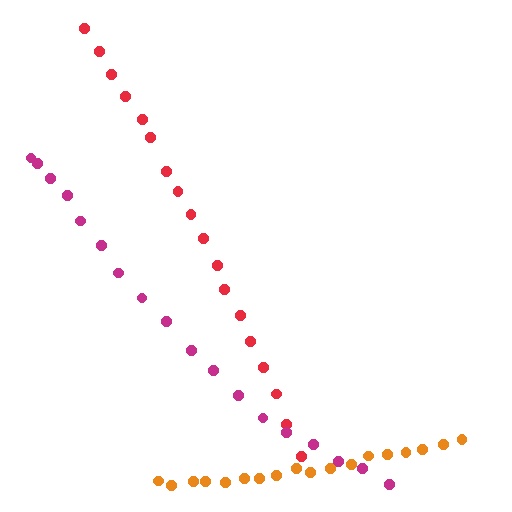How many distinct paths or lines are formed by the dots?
There are 3 distinct paths.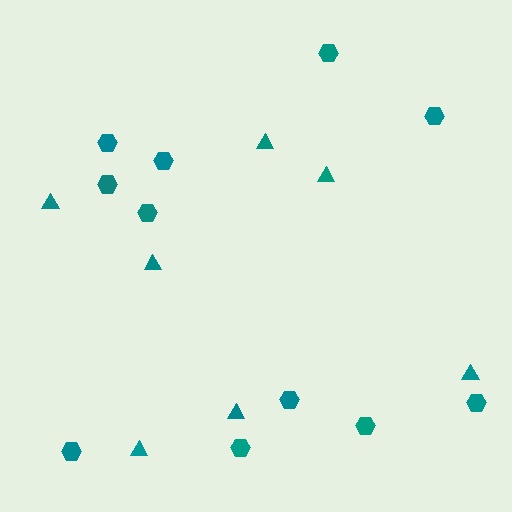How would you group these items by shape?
There are 2 groups: one group of hexagons (11) and one group of triangles (7).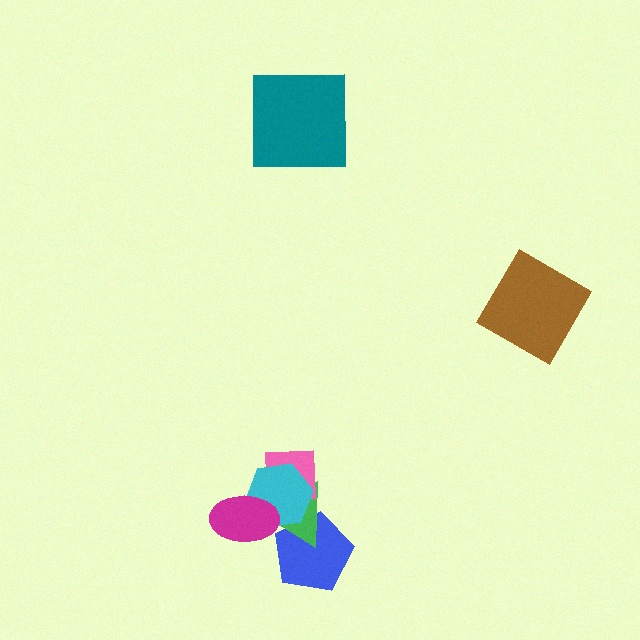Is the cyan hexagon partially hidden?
Yes, it is partially covered by another shape.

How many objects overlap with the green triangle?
4 objects overlap with the green triangle.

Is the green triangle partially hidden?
Yes, it is partially covered by another shape.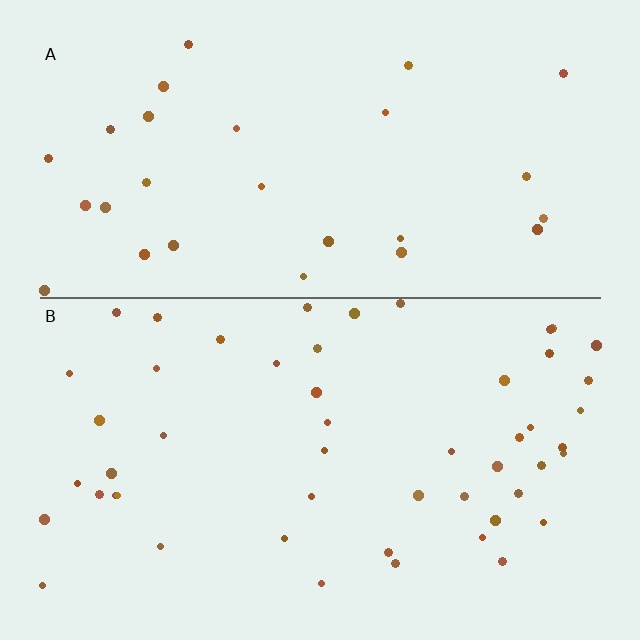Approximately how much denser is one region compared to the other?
Approximately 1.8× — region B over region A.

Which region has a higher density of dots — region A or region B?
B (the bottom).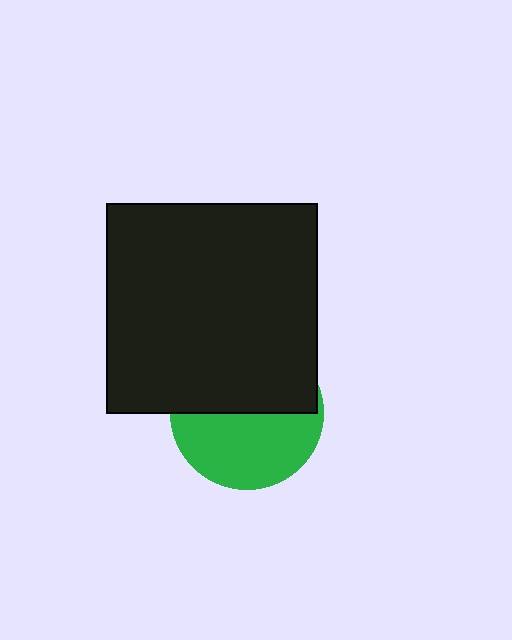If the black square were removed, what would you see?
You would see the complete green circle.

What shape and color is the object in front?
The object in front is a black square.